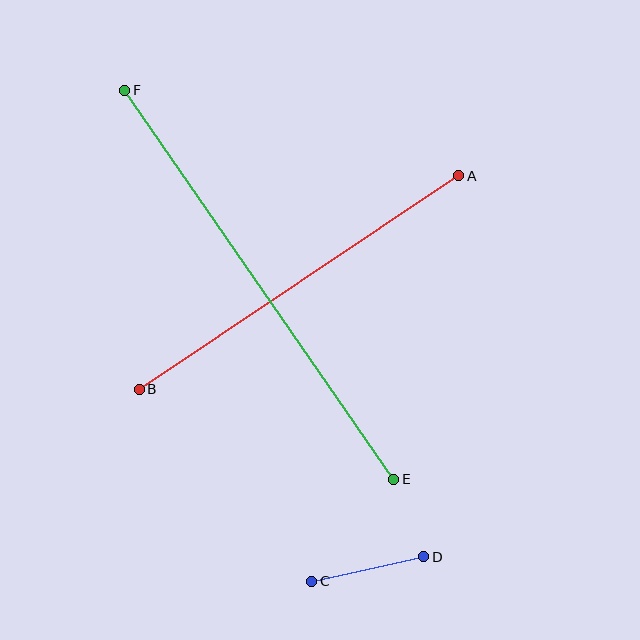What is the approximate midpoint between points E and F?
The midpoint is at approximately (259, 285) pixels.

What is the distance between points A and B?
The distance is approximately 384 pixels.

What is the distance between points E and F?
The distance is approximately 473 pixels.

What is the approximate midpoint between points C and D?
The midpoint is at approximately (368, 569) pixels.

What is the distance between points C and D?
The distance is approximately 115 pixels.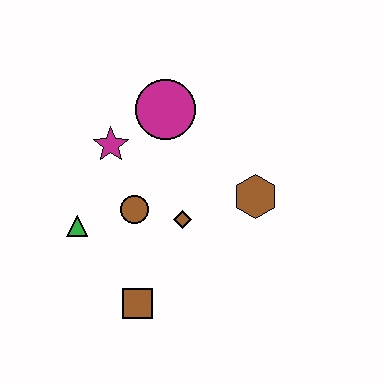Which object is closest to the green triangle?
The brown circle is closest to the green triangle.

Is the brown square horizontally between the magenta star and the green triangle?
No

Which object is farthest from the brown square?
The magenta circle is farthest from the brown square.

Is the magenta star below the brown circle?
No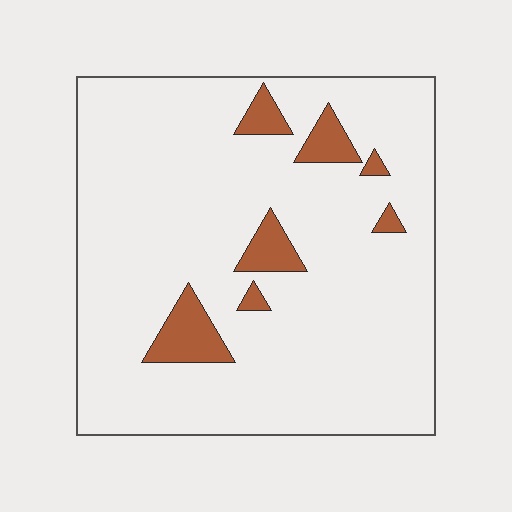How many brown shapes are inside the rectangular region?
7.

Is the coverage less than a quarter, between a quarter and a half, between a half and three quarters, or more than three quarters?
Less than a quarter.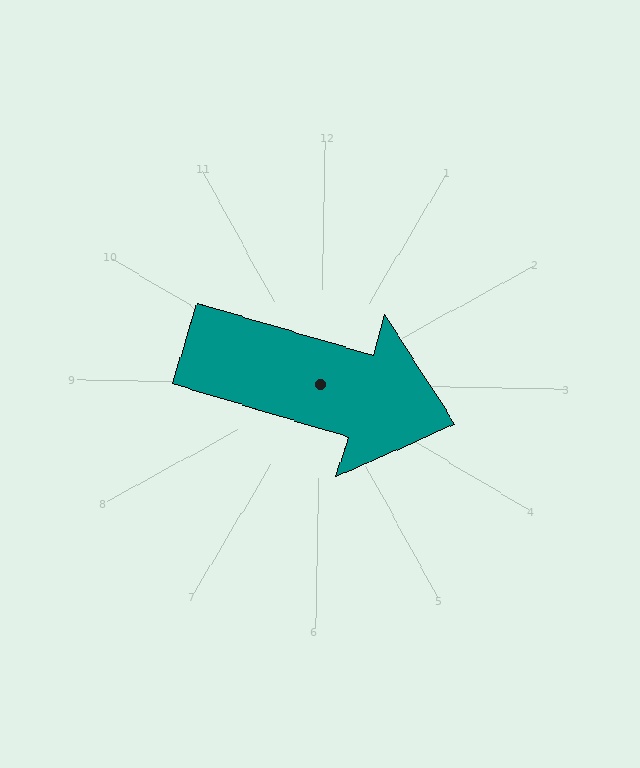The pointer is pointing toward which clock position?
Roughly 4 o'clock.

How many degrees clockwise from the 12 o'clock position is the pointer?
Approximately 106 degrees.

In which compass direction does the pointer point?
East.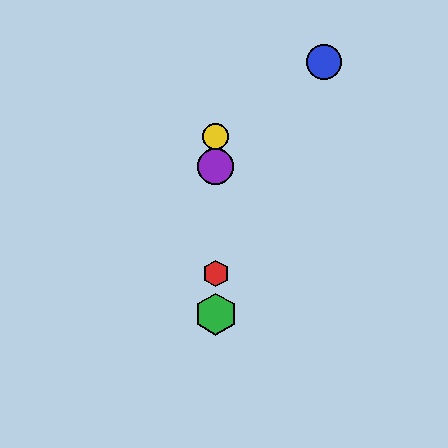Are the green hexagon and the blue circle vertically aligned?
No, the green hexagon is at x≈216 and the blue circle is at x≈324.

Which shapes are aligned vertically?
The red hexagon, the green hexagon, the yellow circle, the purple circle are aligned vertically.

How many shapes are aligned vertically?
4 shapes (the red hexagon, the green hexagon, the yellow circle, the purple circle) are aligned vertically.